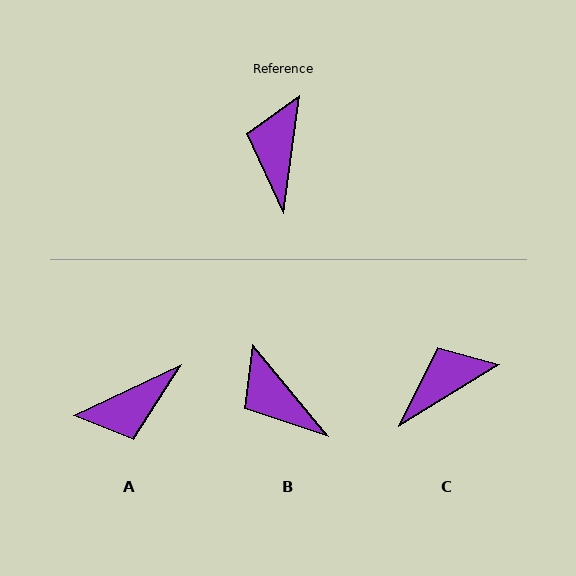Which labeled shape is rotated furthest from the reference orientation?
A, about 123 degrees away.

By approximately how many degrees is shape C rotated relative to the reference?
Approximately 51 degrees clockwise.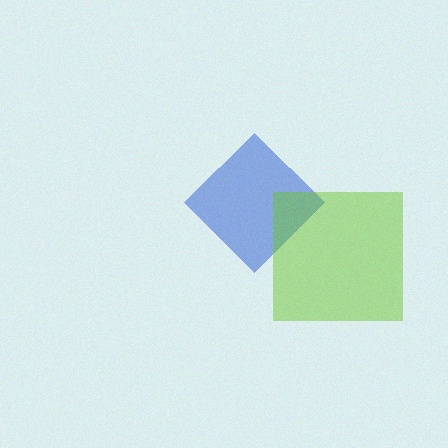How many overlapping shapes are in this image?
There are 2 overlapping shapes in the image.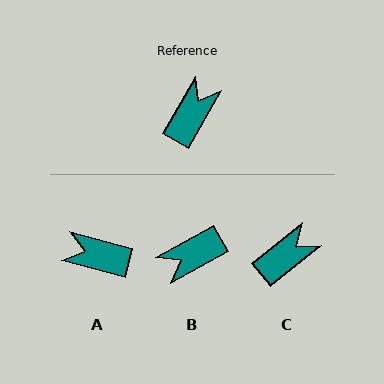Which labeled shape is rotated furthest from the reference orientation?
B, about 148 degrees away.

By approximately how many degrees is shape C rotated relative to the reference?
Approximately 21 degrees clockwise.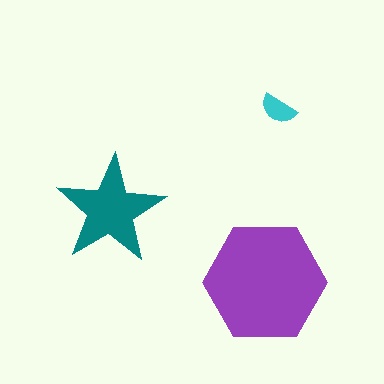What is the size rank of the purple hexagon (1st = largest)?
1st.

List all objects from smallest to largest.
The cyan semicircle, the teal star, the purple hexagon.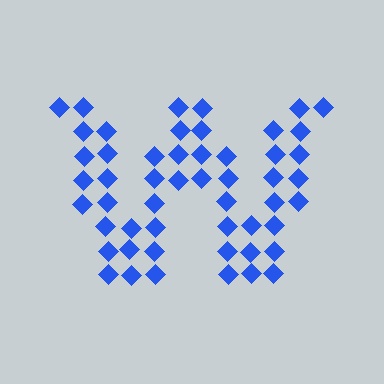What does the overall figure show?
The overall figure shows the letter W.